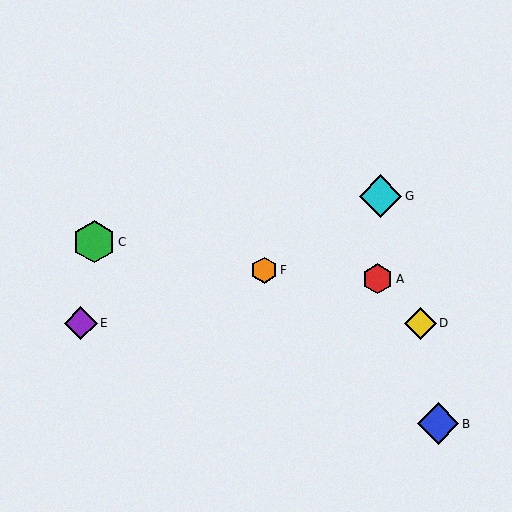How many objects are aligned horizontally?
2 objects (D, E) are aligned horizontally.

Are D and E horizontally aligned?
Yes, both are at y≈323.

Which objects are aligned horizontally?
Objects D, E are aligned horizontally.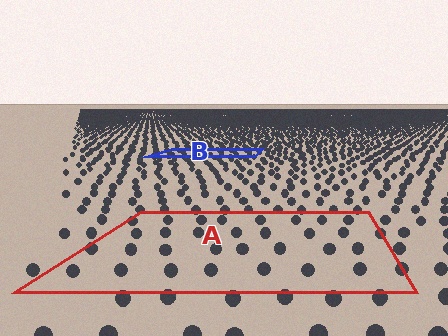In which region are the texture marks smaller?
The texture marks are smaller in region B, because it is farther away.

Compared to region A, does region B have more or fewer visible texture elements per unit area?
Region B has more texture elements per unit area — they are packed more densely because it is farther away.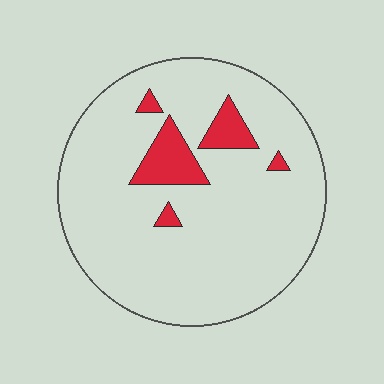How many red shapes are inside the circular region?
5.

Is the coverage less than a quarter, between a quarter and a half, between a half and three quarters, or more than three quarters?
Less than a quarter.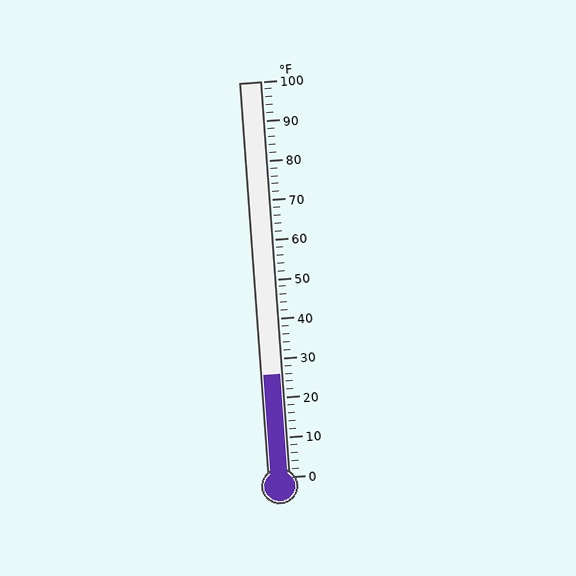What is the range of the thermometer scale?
The thermometer scale ranges from 0°F to 100°F.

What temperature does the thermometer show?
The thermometer shows approximately 26°F.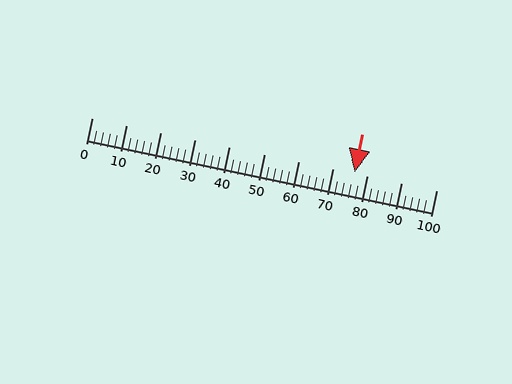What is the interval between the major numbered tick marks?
The major tick marks are spaced 10 units apart.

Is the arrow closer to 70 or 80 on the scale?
The arrow is closer to 80.